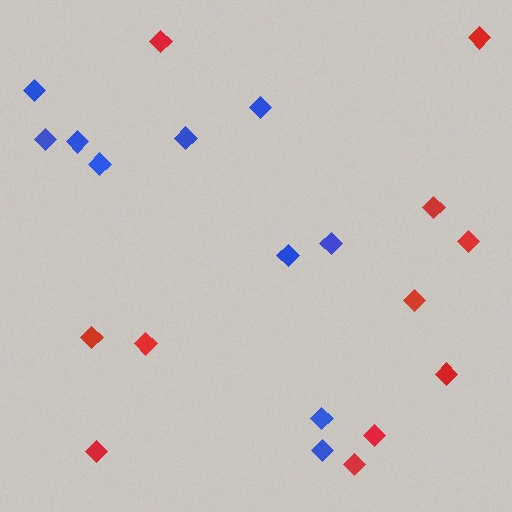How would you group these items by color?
There are 2 groups: one group of blue diamonds (10) and one group of red diamonds (11).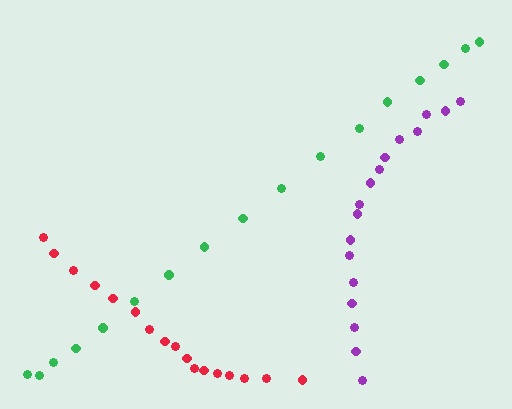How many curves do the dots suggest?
There are 3 distinct paths.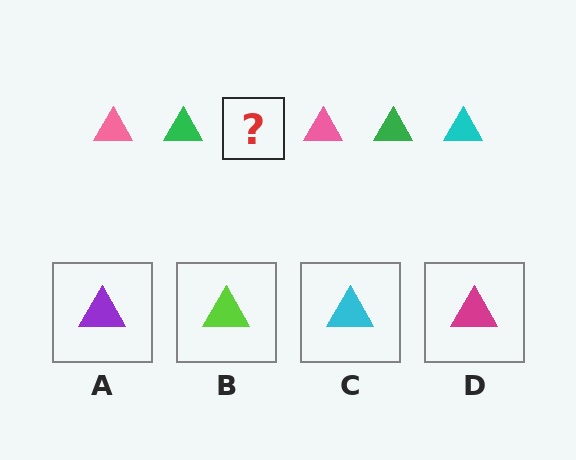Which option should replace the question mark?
Option C.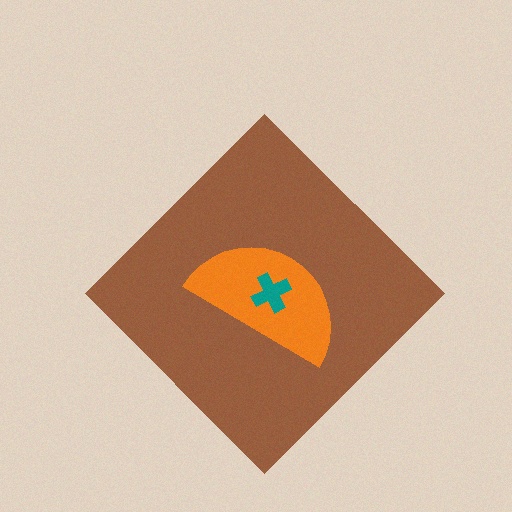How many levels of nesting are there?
3.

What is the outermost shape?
The brown diamond.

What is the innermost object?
The teal cross.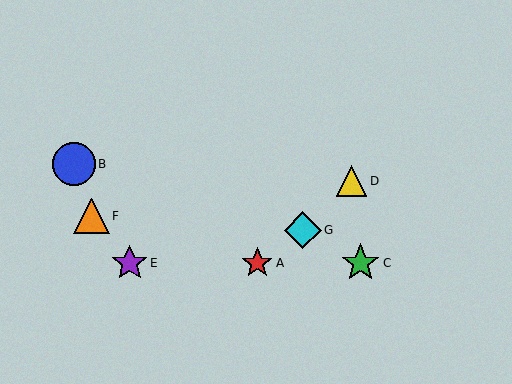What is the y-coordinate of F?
Object F is at y≈216.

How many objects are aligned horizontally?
3 objects (A, C, E) are aligned horizontally.